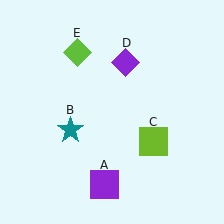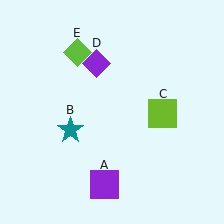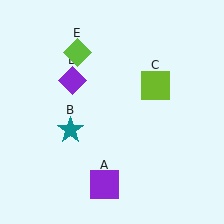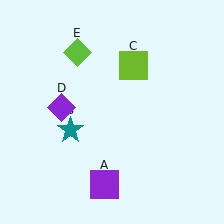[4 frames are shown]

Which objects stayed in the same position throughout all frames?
Purple square (object A) and teal star (object B) and lime diamond (object E) remained stationary.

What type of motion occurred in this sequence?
The lime square (object C), purple diamond (object D) rotated counterclockwise around the center of the scene.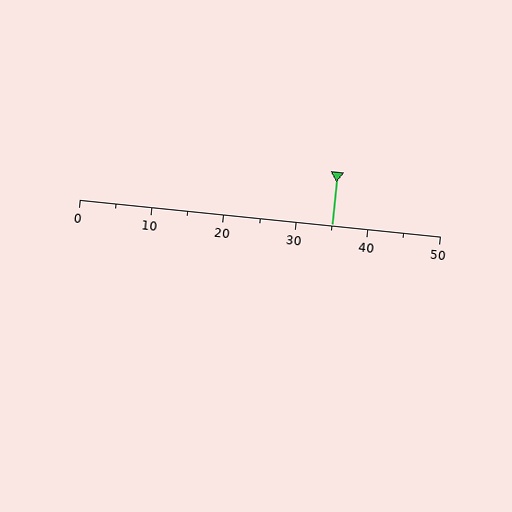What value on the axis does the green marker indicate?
The marker indicates approximately 35.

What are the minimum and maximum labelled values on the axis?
The axis runs from 0 to 50.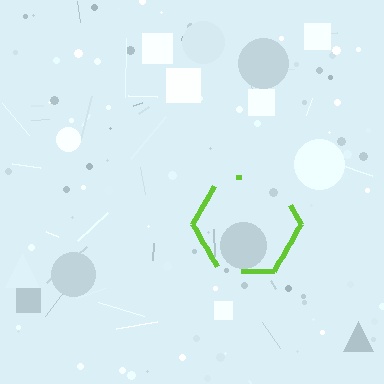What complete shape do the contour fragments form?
The contour fragments form a hexagon.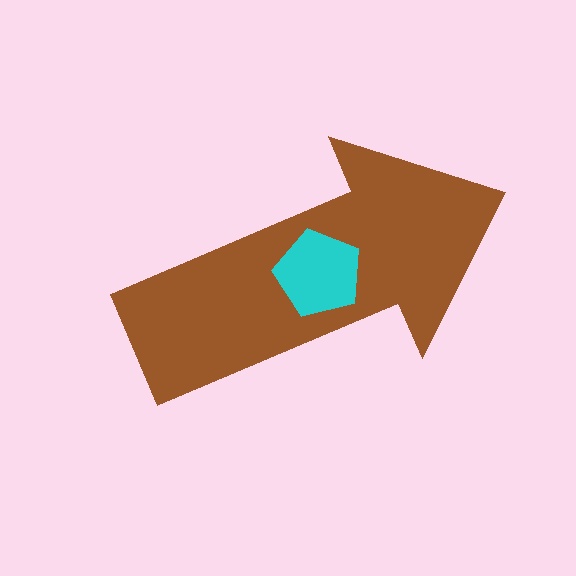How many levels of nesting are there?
2.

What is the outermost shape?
The brown arrow.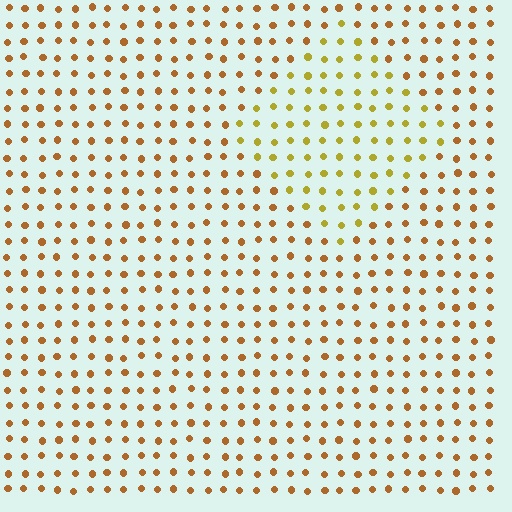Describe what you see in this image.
The image is filled with small brown elements in a uniform arrangement. A diamond-shaped region is visible where the elements are tinted to a slightly different hue, forming a subtle color boundary.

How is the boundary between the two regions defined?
The boundary is defined purely by a slight shift in hue (about 29 degrees). Spacing, size, and orientation are identical on both sides.